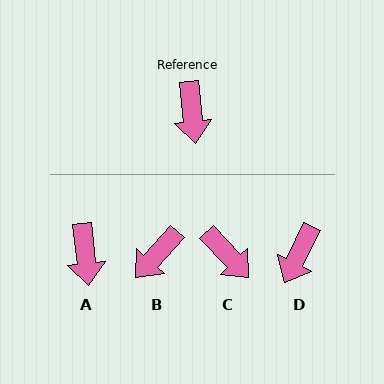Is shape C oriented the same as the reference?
No, it is off by about 37 degrees.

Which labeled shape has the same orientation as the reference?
A.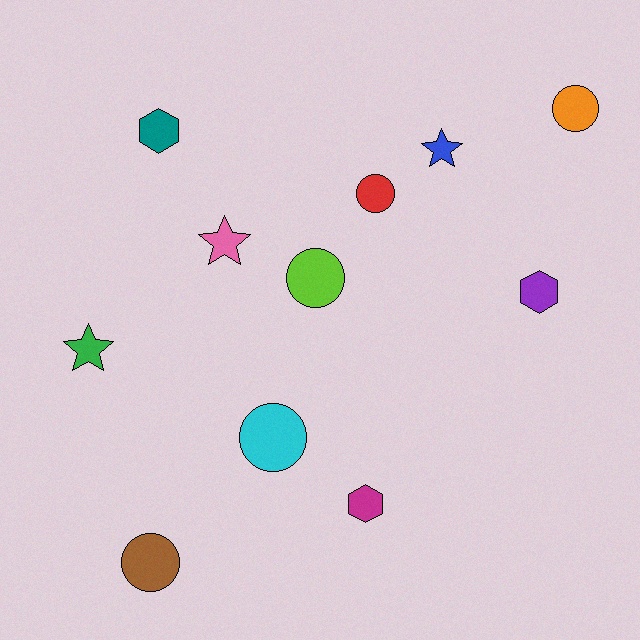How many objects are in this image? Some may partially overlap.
There are 11 objects.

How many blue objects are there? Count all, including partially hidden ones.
There is 1 blue object.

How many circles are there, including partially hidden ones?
There are 5 circles.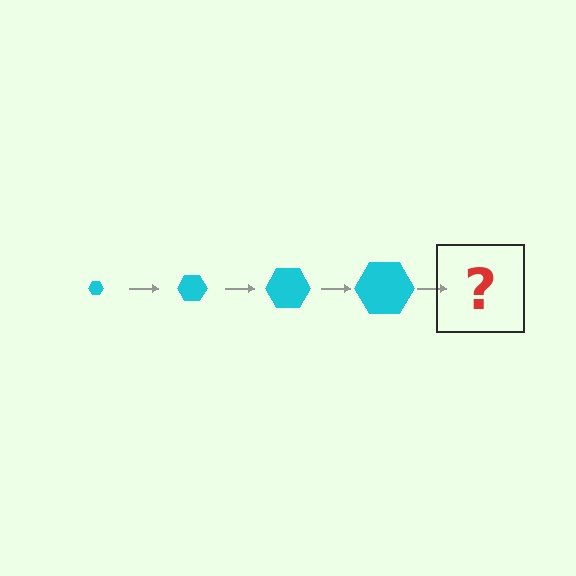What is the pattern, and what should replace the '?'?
The pattern is that the hexagon gets progressively larger each step. The '?' should be a cyan hexagon, larger than the previous one.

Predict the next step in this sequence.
The next step is a cyan hexagon, larger than the previous one.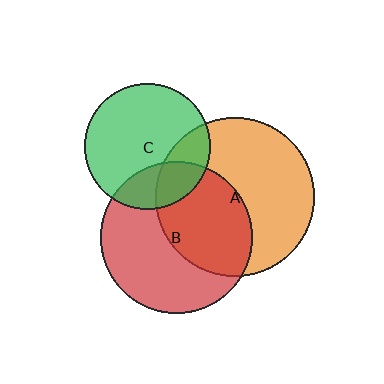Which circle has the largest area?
Circle A (orange).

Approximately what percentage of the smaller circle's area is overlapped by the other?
Approximately 45%.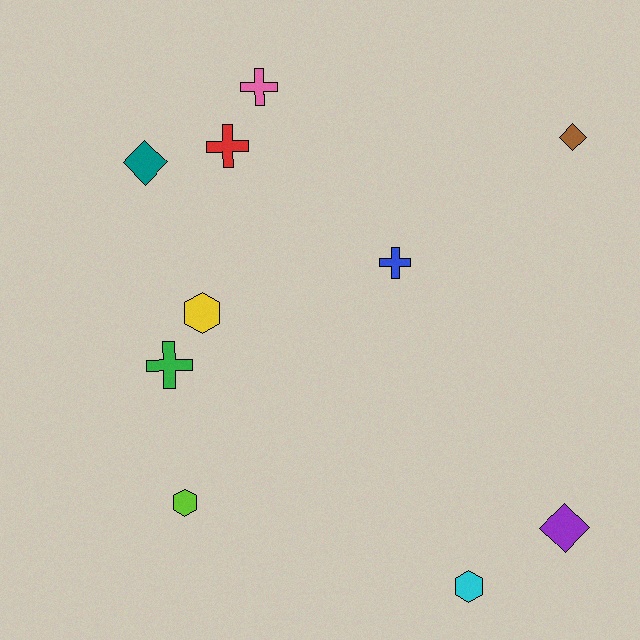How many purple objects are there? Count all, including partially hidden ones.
There is 1 purple object.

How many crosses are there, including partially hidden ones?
There are 4 crosses.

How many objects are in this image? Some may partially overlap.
There are 10 objects.